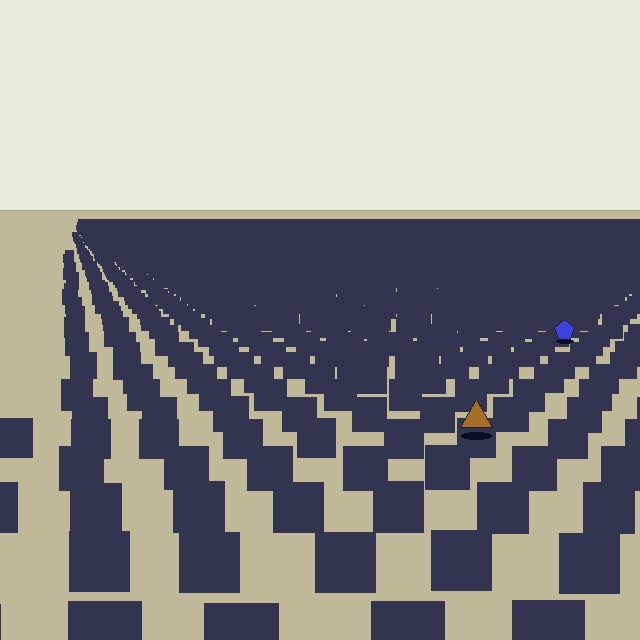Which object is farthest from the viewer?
The blue pentagon is farthest from the viewer. It appears smaller and the ground texture around it is denser.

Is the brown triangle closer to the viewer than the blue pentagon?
Yes. The brown triangle is closer — you can tell from the texture gradient: the ground texture is coarser near it.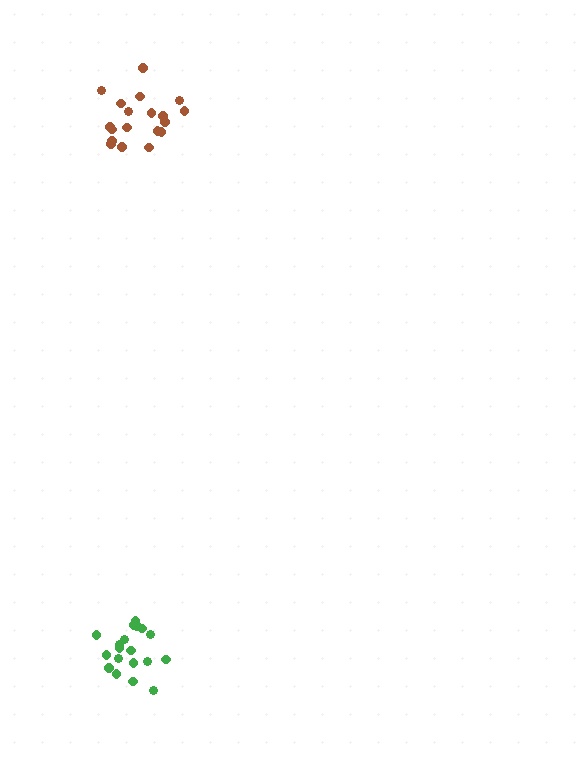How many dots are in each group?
Group 1: 19 dots, Group 2: 19 dots (38 total).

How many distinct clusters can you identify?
There are 2 distinct clusters.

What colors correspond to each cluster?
The clusters are colored: brown, green.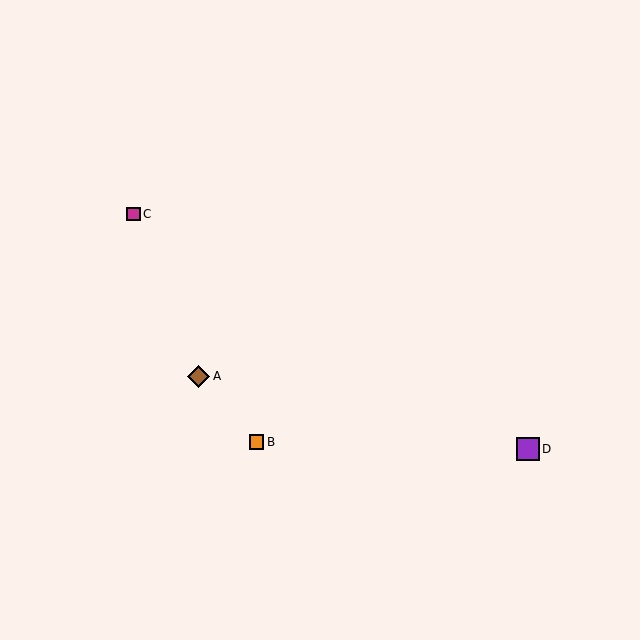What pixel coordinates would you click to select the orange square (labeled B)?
Click at (257, 442) to select the orange square B.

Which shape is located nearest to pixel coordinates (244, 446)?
The orange square (labeled B) at (257, 442) is nearest to that location.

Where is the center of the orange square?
The center of the orange square is at (257, 442).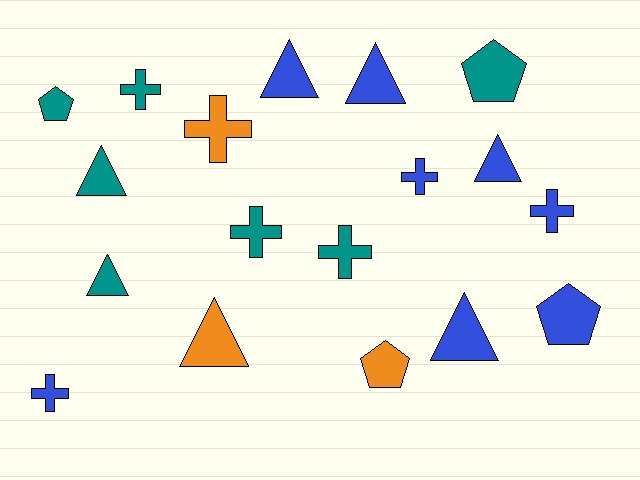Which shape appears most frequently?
Cross, with 7 objects.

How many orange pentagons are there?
There is 1 orange pentagon.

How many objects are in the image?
There are 18 objects.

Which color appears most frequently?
Blue, with 8 objects.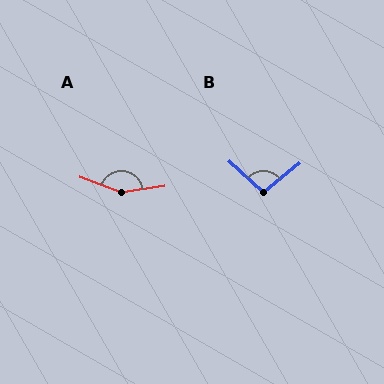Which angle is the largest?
A, at approximately 152 degrees.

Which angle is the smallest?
B, at approximately 99 degrees.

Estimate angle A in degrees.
Approximately 152 degrees.